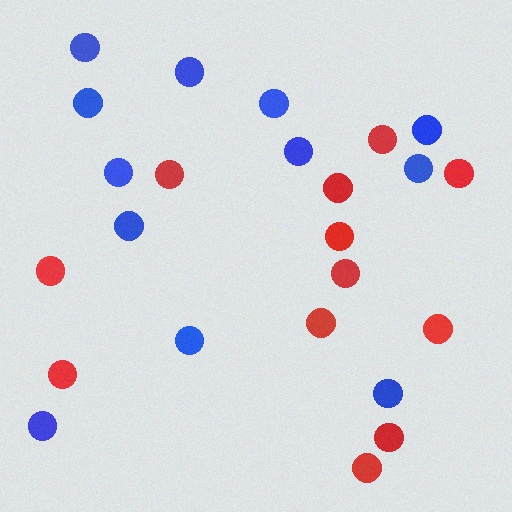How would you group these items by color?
There are 2 groups: one group of blue circles (12) and one group of red circles (12).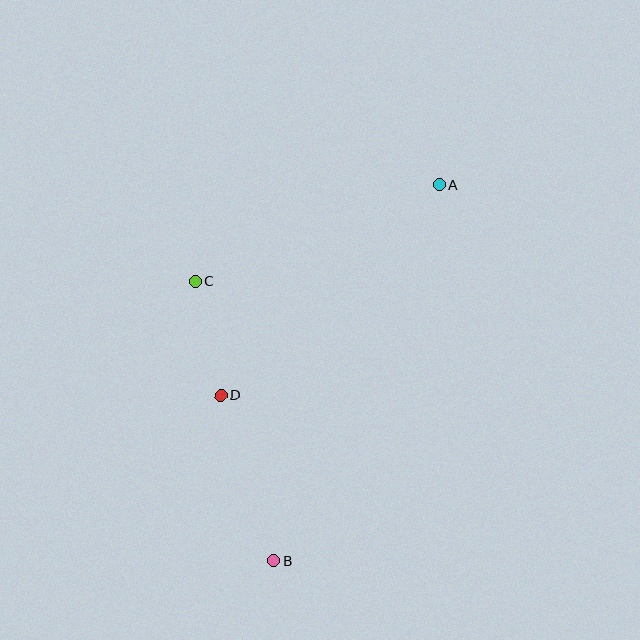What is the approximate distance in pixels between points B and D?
The distance between B and D is approximately 173 pixels.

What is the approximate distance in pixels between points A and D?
The distance between A and D is approximately 304 pixels.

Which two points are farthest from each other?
Points A and B are farthest from each other.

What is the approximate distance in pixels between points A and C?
The distance between A and C is approximately 262 pixels.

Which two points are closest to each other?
Points C and D are closest to each other.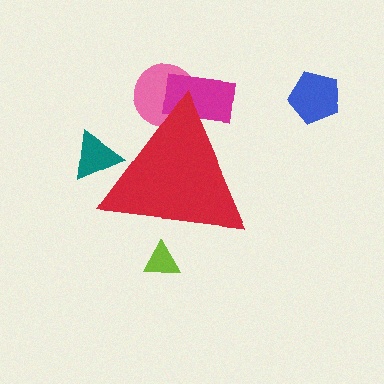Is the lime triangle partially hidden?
Yes, the lime triangle is partially hidden behind the red triangle.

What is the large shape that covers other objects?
A red triangle.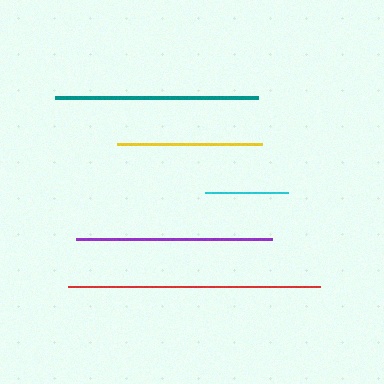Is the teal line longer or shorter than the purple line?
The teal line is longer than the purple line.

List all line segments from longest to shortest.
From longest to shortest: red, teal, purple, yellow, cyan.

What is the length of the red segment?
The red segment is approximately 252 pixels long.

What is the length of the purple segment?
The purple segment is approximately 196 pixels long.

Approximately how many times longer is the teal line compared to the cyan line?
The teal line is approximately 2.4 times the length of the cyan line.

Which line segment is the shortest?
The cyan line is the shortest at approximately 83 pixels.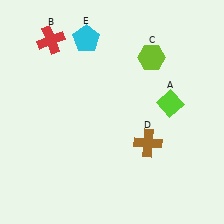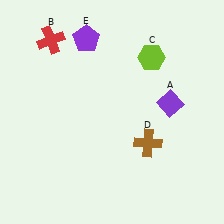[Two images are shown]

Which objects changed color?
A changed from lime to purple. E changed from cyan to purple.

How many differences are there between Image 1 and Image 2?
There are 2 differences between the two images.